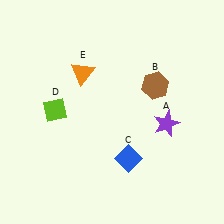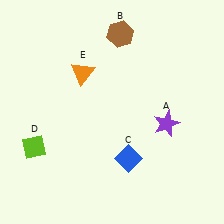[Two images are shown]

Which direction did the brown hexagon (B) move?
The brown hexagon (B) moved up.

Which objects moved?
The objects that moved are: the brown hexagon (B), the lime diamond (D).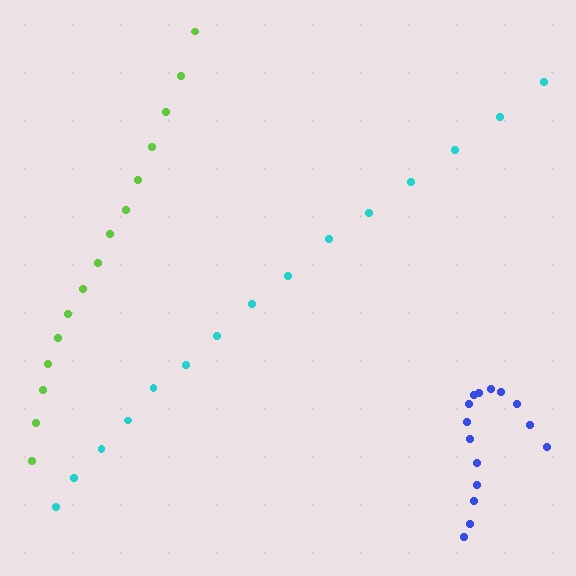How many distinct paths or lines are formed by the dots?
There are 3 distinct paths.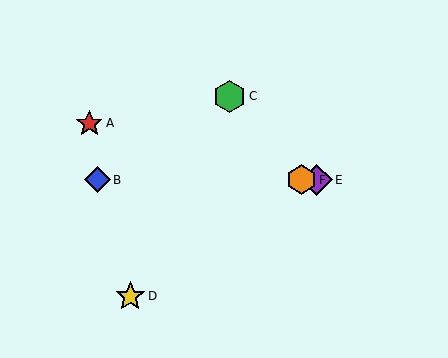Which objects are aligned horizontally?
Objects B, E, F are aligned horizontally.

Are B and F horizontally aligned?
Yes, both are at y≈180.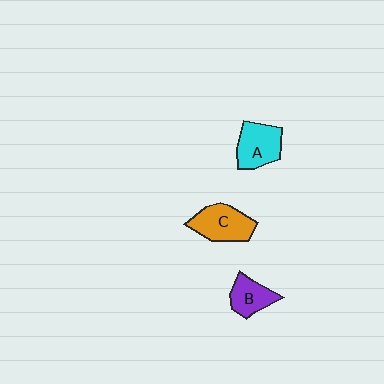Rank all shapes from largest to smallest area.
From largest to smallest: C (orange), A (cyan), B (purple).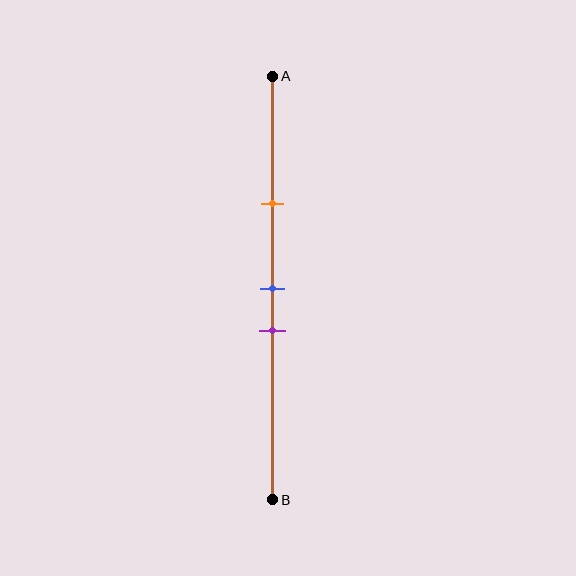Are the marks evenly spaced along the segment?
No, the marks are not evenly spaced.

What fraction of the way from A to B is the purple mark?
The purple mark is approximately 60% (0.6) of the way from A to B.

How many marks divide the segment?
There are 3 marks dividing the segment.